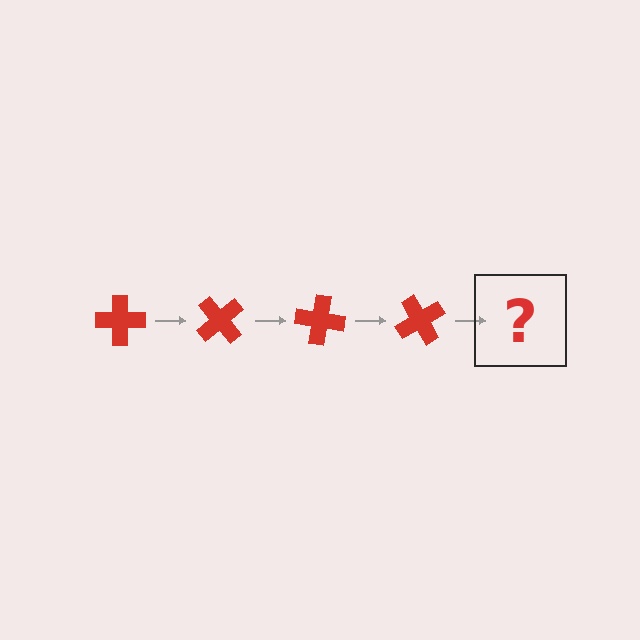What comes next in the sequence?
The next element should be a red cross rotated 200 degrees.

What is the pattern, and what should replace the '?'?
The pattern is that the cross rotates 50 degrees each step. The '?' should be a red cross rotated 200 degrees.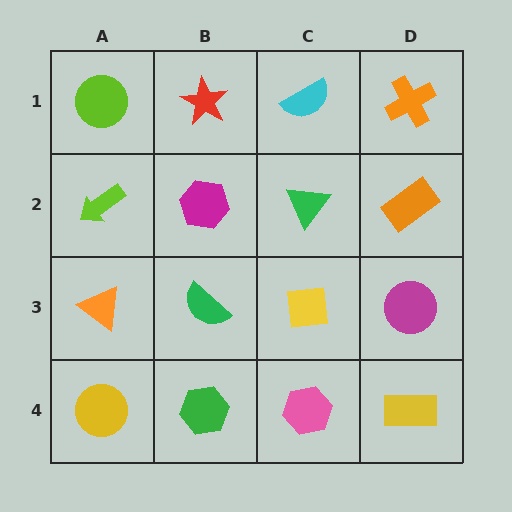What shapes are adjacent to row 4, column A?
An orange triangle (row 3, column A), a green hexagon (row 4, column B).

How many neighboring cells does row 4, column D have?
2.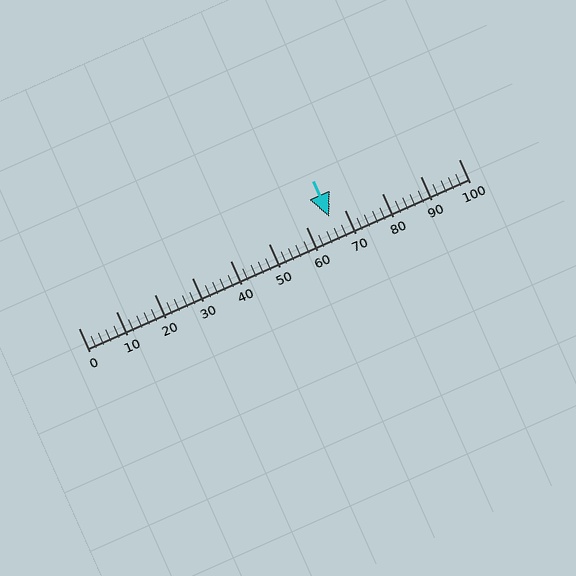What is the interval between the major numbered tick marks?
The major tick marks are spaced 10 units apart.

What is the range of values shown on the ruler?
The ruler shows values from 0 to 100.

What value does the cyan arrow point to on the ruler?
The cyan arrow points to approximately 66.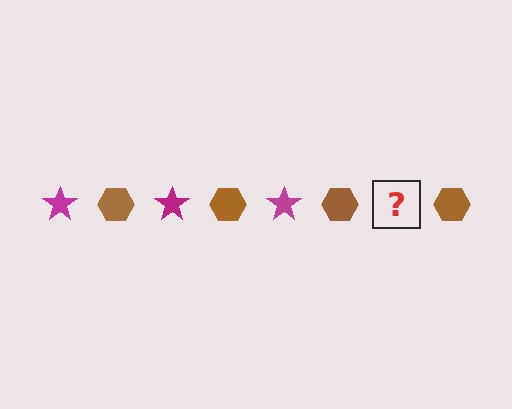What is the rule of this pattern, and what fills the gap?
The rule is that the pattern alternates between magenta star and brown hexagon. The gap should be filled with a magenta star.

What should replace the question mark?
The question mark should be replaced with a magenta star.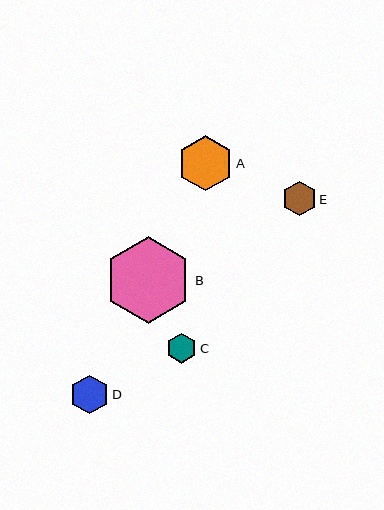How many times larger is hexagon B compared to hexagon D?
Hexagon B is approximately 2.2 times the size of hexagon D.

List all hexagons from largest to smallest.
From largest to smallest: B, A, D, E, C.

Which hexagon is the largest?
Hexagon B is the largest with a size of approximately 87 pixels.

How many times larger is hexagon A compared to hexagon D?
Hexagon A is approximately 1.4 times the size of hexagon D.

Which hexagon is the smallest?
Hexagon C is the smallest with a size of approximately 30 pixels.